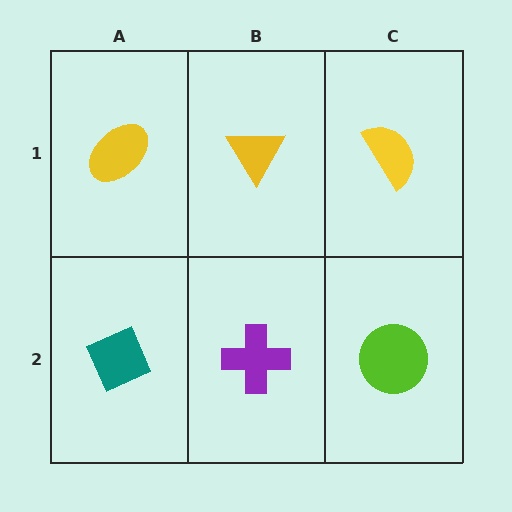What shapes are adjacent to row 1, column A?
A teal diamond (row 2, column A), a yellow triangle (row 1, column B).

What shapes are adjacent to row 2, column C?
A yellow semicircle (row 1, column C), a purple cross (row 2, column B).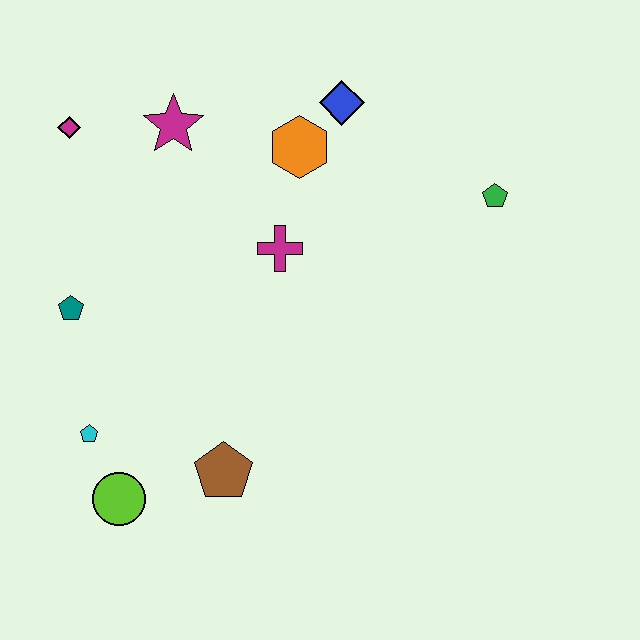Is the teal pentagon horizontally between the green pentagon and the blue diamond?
No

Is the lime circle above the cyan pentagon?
No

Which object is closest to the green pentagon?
The blue diamond is closest to the green pentagon.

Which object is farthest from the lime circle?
The green pentagon is farthest from the lime circle.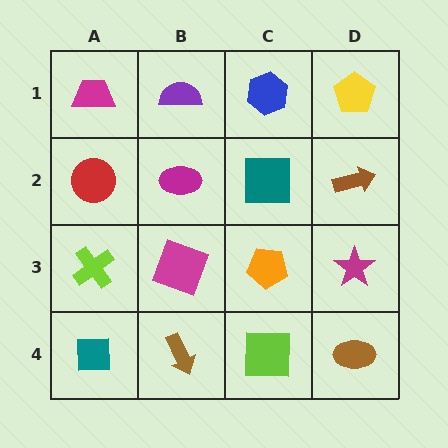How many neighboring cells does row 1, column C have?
3.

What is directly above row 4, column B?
A magenta square.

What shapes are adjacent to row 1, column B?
A magenta ellipse (row 2, column B), a magenta trapezoid (row 1, column A), a blue hexagon (row 1, column C).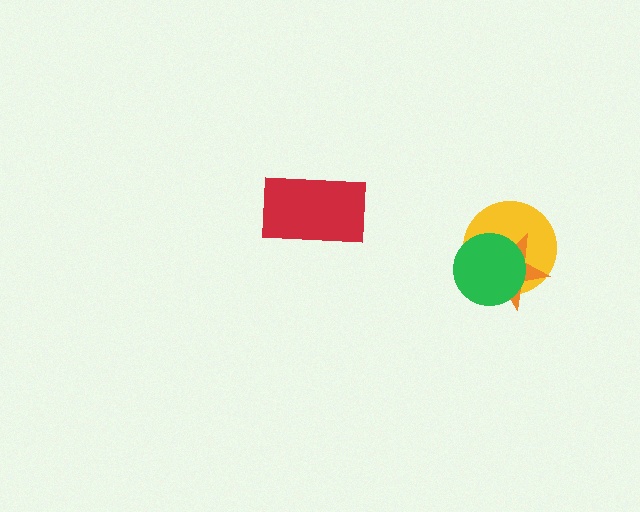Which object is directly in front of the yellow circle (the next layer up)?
The orange star is directly in front of the yellow circle.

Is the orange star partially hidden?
Yes, it is partially covered by another shape.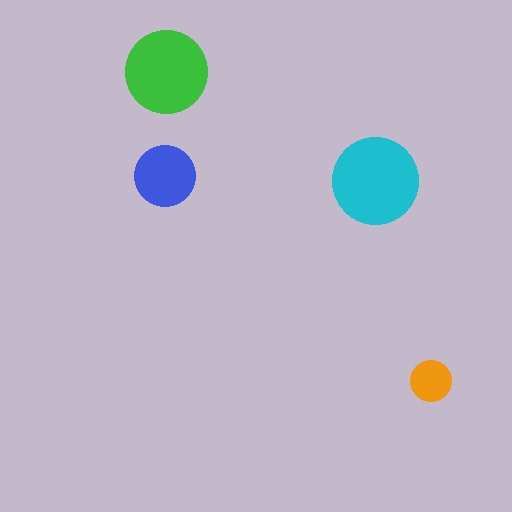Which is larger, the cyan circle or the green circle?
The cyan one.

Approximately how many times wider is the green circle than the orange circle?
About 2 times wider.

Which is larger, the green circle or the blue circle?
The green one.